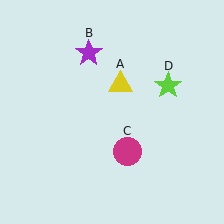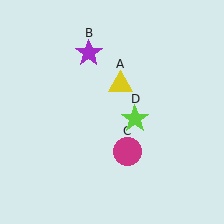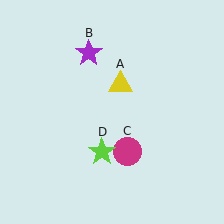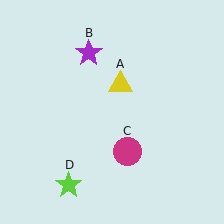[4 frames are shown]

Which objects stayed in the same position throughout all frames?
Yellow triangle (object A) and purple star (object B) and magenta circle (object C) remained stationary.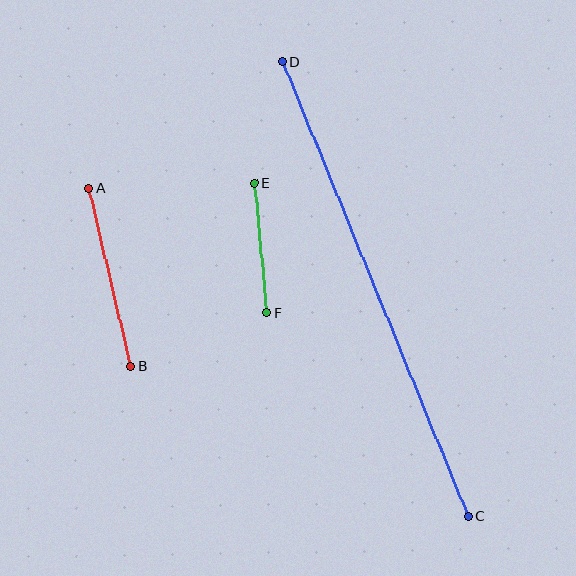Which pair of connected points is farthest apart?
Points C and D are farthest apart.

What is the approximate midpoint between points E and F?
The midpoint is at approximately (261, 248) pixels.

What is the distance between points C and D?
The distance is approximately 491 pixels.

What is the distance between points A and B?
The distance is approximately 183 pixels.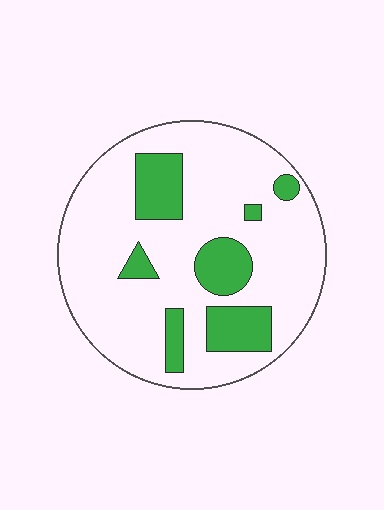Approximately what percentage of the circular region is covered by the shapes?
Approximately 20%.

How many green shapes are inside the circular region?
7.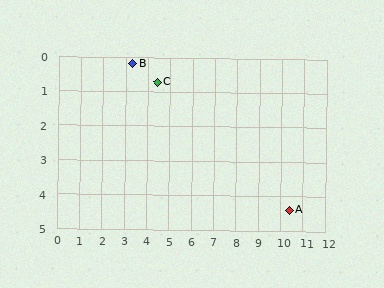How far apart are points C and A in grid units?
Points C and A are about 7.0 grid units apart.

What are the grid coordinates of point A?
Point A is at approximately (10.4, 4.4).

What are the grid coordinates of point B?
Point B is at approximately (3.3, 0.2).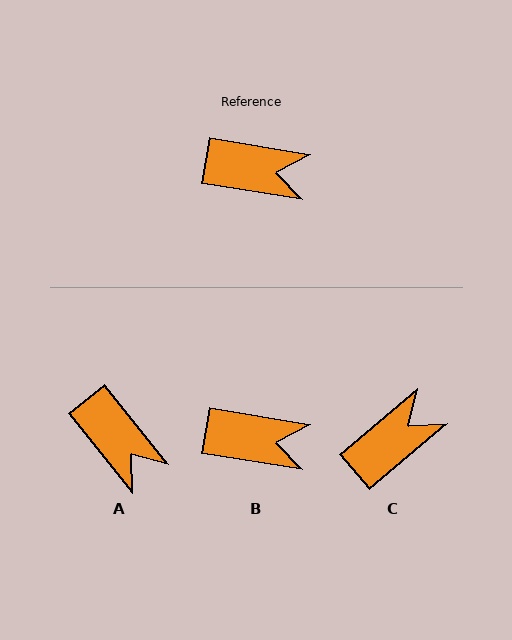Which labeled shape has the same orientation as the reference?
B.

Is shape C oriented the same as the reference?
No, it is off by about 50 degrees.